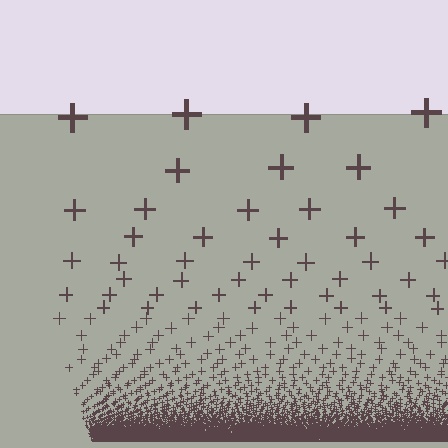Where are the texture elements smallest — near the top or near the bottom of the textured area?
Near the bottom.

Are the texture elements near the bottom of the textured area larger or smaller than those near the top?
Smaller. The gradient is inverted — elements near the bottom are smaller and denser.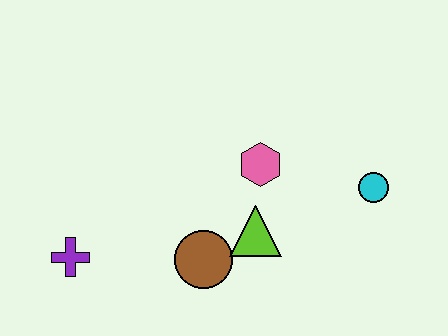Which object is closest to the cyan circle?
The pink hexagon is closest to the cyan circle.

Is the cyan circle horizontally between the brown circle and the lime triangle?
No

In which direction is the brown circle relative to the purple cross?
The brown circle is to the right of the purple cross.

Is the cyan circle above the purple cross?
Yes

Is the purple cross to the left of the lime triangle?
Yes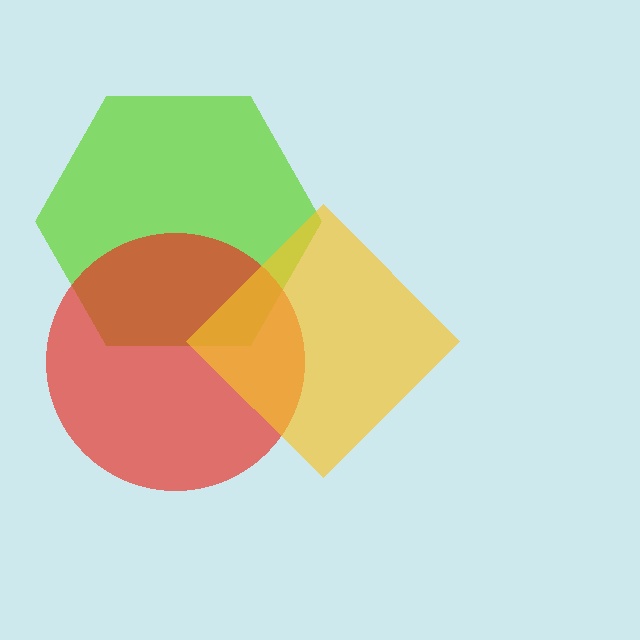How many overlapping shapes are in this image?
There are 3 overlapping shapes in the image.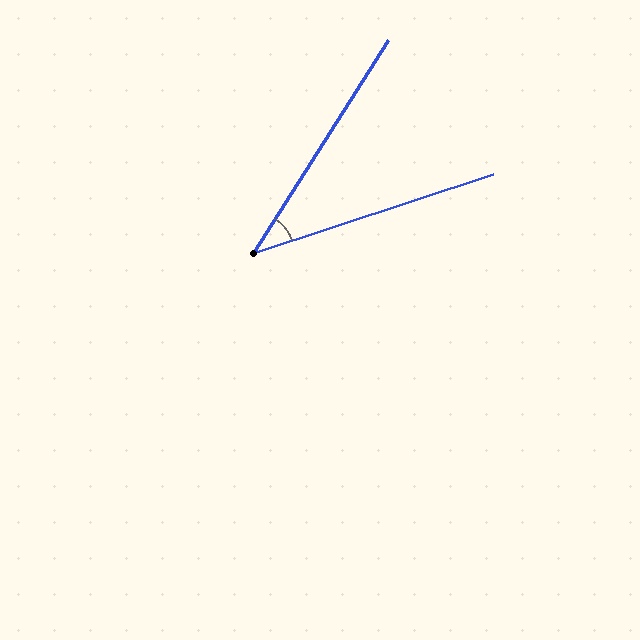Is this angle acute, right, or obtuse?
It is acute.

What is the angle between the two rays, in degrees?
Approximately 39 degrees.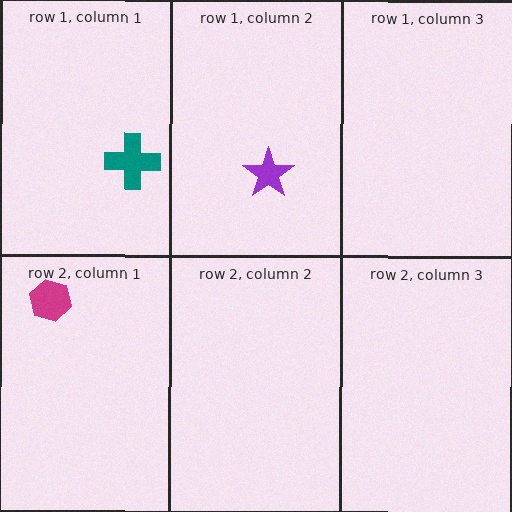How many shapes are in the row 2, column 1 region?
1.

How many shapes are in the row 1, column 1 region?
1.